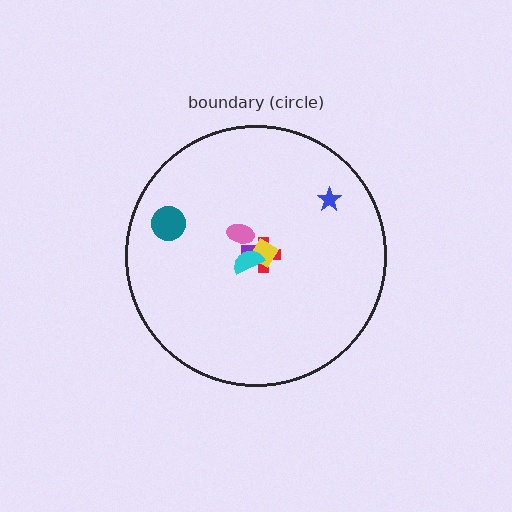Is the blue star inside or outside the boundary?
Inside.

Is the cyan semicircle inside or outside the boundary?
Inside.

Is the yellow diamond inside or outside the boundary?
Inside.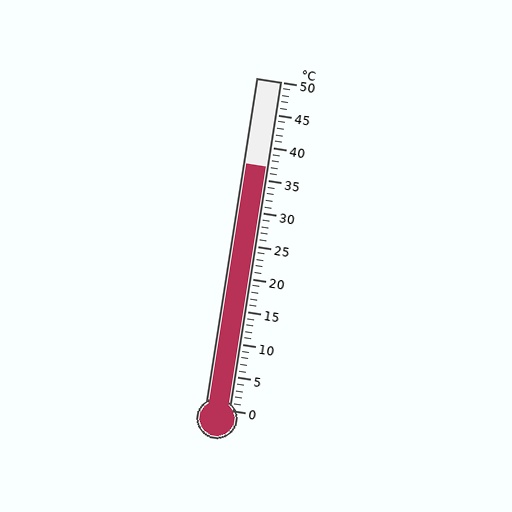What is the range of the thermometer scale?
The thermometer scale ranges from 0°C to 50°C.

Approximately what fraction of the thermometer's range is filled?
The thermometer is filled to approximately 75% of its range.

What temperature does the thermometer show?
The thermometer shows approximately 37°C.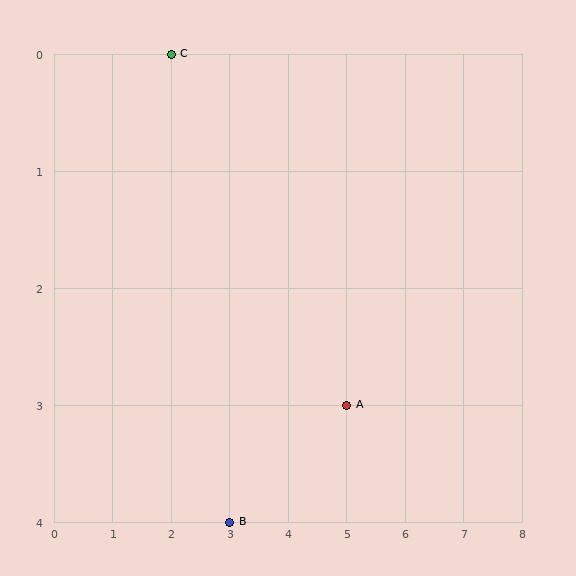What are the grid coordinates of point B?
Point B is at grid coordinates (3, 4).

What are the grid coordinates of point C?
Point C is at grid coordinates (2, 0).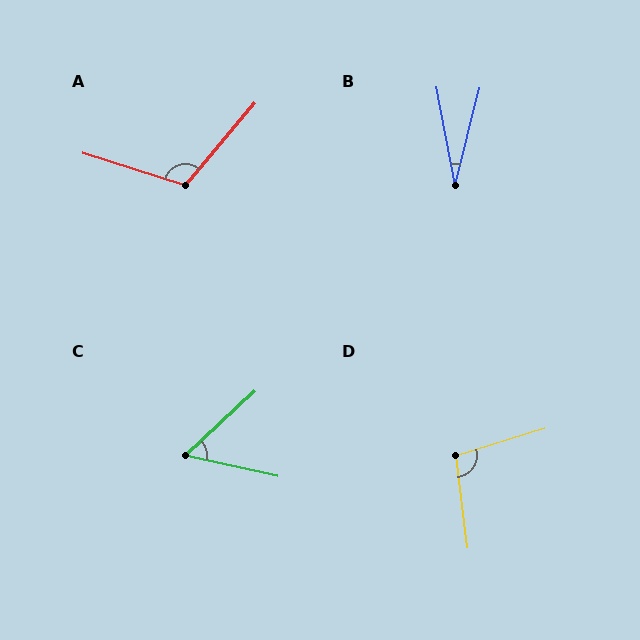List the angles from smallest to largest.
B (25°), C (55°), D (100°), A (113°).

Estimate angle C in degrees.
Approximately 55 degrees.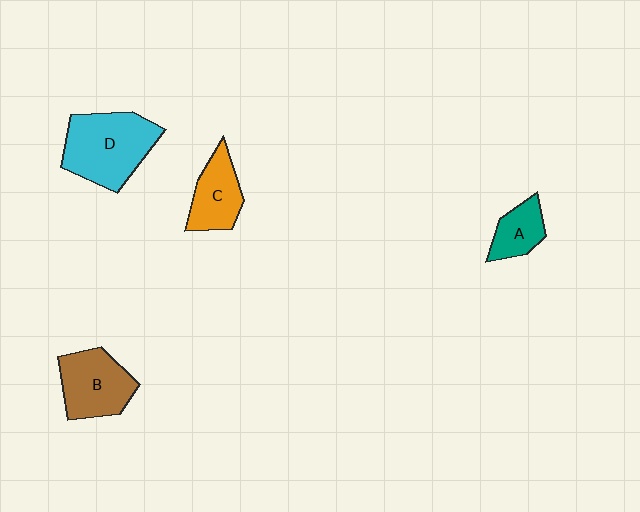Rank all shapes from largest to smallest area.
From largest to smallest: D (cyan), B (brown), C (orange), A (teal).